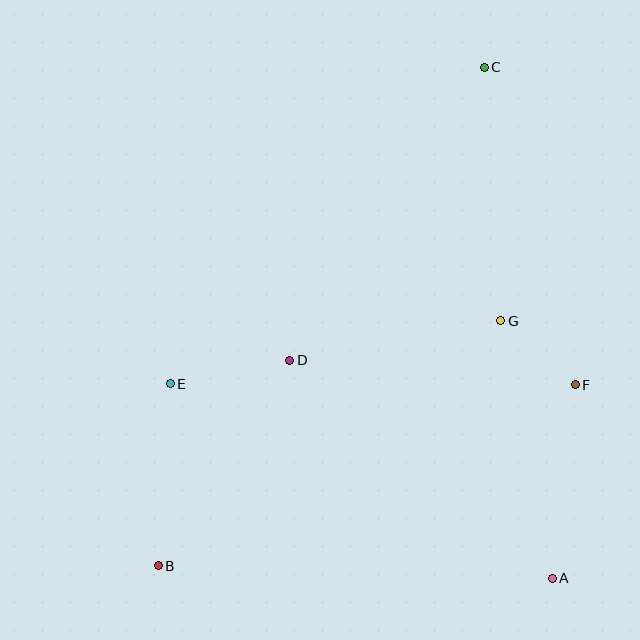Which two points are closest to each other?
Points F and G are closest to each other.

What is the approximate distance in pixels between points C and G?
The distance between C and G is approximately 254 pixels.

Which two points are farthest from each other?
Points B and C are farthest from each other.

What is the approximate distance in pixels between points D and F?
The distance between D and F is approximately 286 pixels.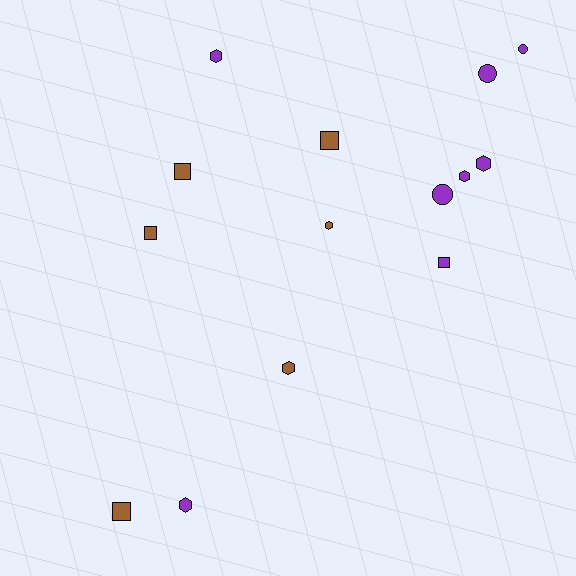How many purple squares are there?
There is 1 purple square.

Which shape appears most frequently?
Hexagon, with 6 objects.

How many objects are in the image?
There are 14 objects.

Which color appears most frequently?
Purple, with 8 objects.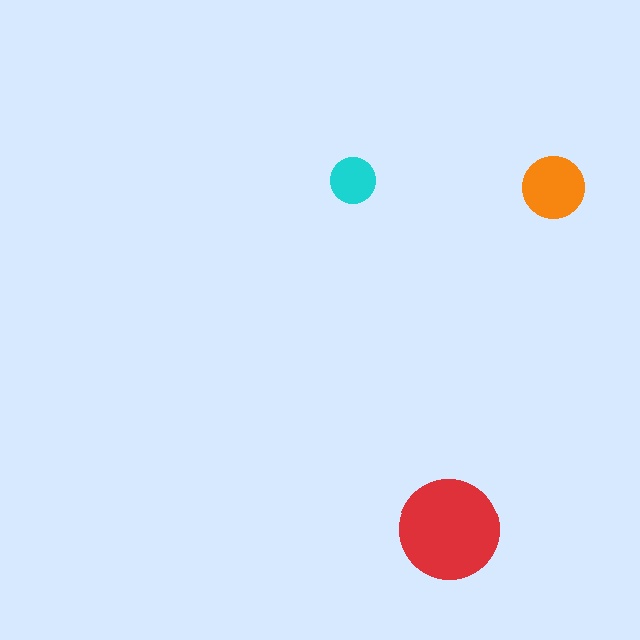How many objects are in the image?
There are 3 objects in the image.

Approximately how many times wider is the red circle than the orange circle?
About 1.5 times wider.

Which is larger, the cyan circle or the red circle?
The red one.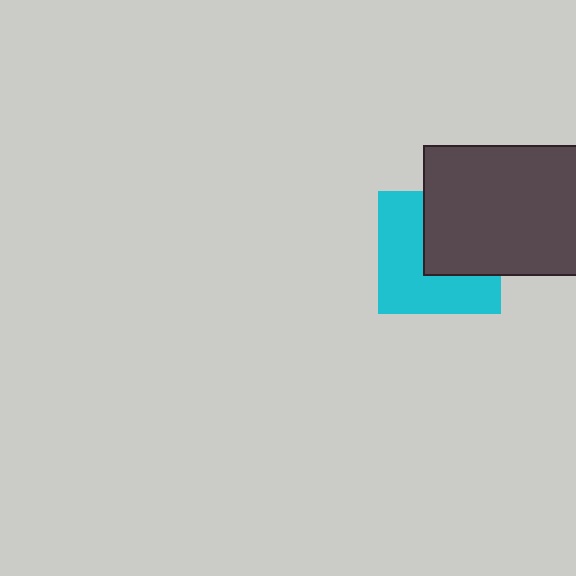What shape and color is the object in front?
The object in front is a dark gray rectangle.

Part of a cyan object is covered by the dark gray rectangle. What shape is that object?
It is a square.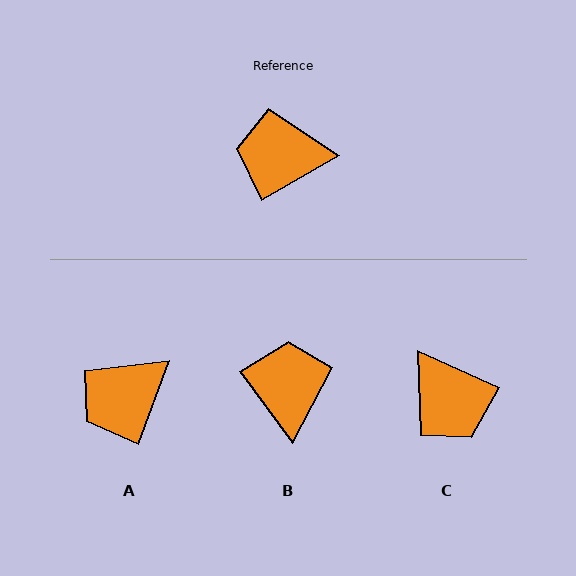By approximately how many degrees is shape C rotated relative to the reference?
Approximately 125 degrees counter-clockwise.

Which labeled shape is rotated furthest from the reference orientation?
C, about 125 degrees away.